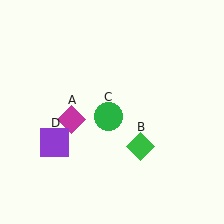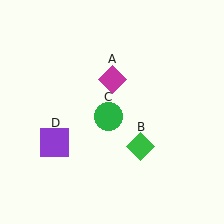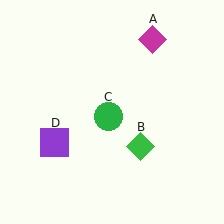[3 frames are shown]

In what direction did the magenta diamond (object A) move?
The magenta diamond (object A) moved up and to the right.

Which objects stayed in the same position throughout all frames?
Green diamond (object B) and green circle (object C) and purple square (object D) remained stationary.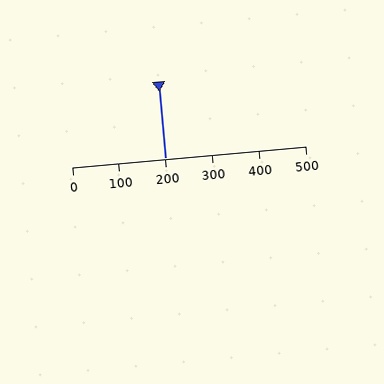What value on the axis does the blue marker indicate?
The marker indicates approximately 200.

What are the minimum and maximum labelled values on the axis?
The axis runs from 0 to 500.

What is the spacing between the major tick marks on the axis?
The major ticks are spaced 100 apart.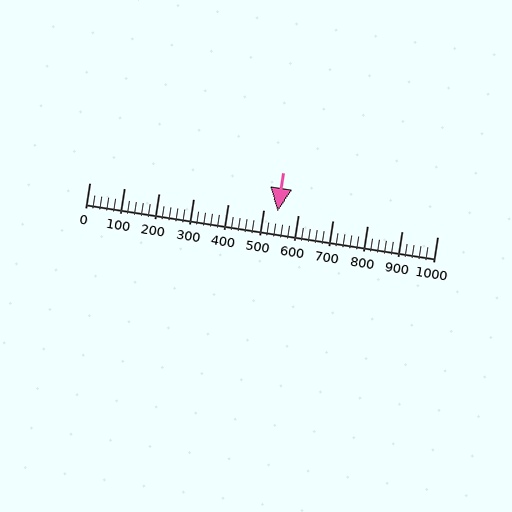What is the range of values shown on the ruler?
The ruler shows values from 0 to 1000.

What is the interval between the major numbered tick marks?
The major tick marks are spaced 100 units apart.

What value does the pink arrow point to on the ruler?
The pink arrow points to approximately 540.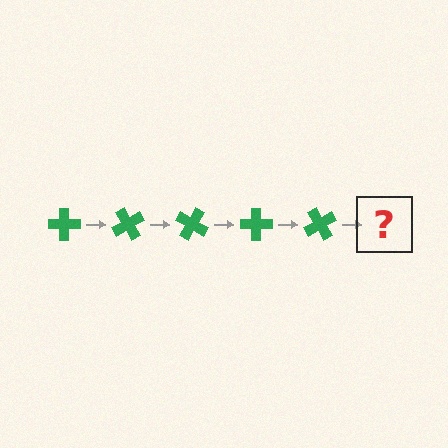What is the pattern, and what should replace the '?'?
The pattern is that the cross rotates 60 degrees each step. The '?' should be a green cross rotated 300 degrees.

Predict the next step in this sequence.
The next step is a green cross rotated 300 degrees.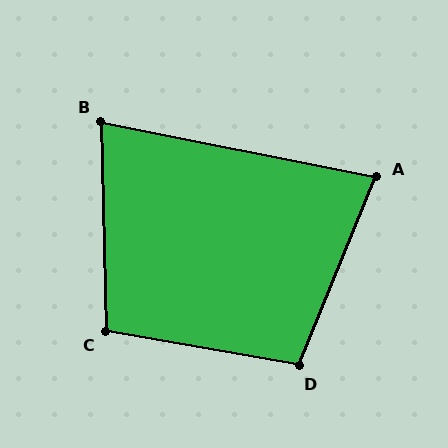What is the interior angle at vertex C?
Approximately 101 degrees (obtuse).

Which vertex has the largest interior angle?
D, at approximately 102 degrees.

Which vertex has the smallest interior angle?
B, at approximately 78 degrees.